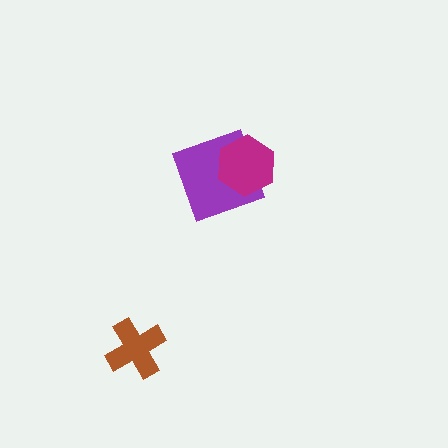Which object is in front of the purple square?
The magenta hexagon is in front of the purple square.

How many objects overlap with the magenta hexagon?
1 object overlaps with the magenta hexagon.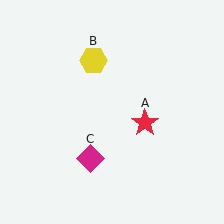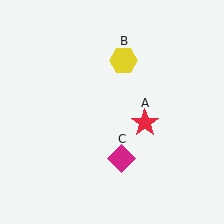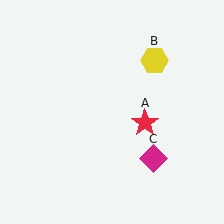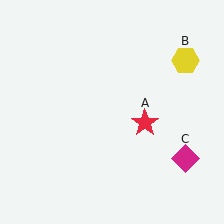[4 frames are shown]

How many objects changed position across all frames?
2 objects changed position: yellow hexagon (object B), magenta diamond (object C).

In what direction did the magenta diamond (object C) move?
The magenta diamond (object C) moved right.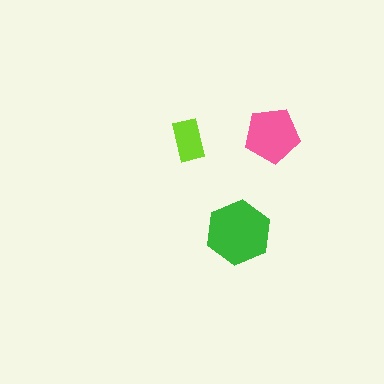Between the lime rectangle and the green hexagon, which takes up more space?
The green hexagon.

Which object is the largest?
The green hexagon.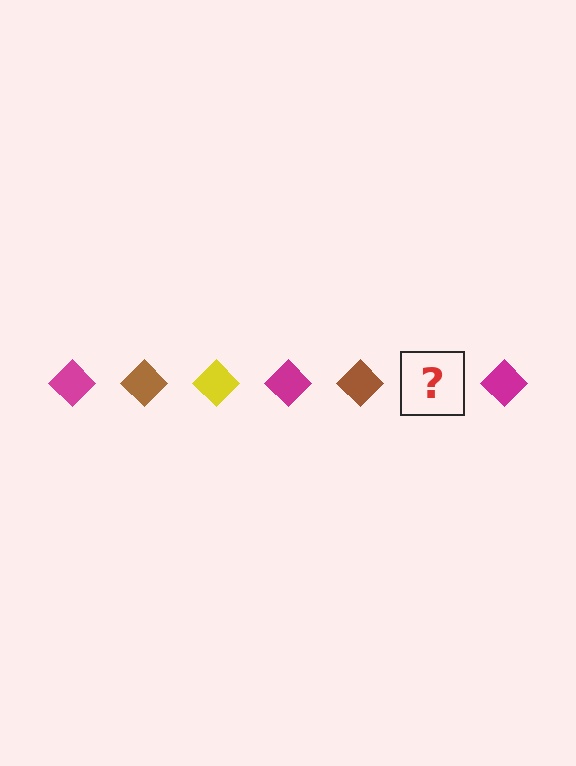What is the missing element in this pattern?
The missing element is a yellow diamond.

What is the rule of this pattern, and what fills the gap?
The rule is that the pattern cycles through magenta, brown, yellow diamonds. The gap should be filled with a yellow diamond.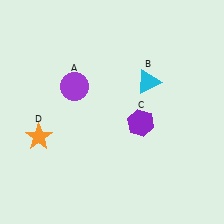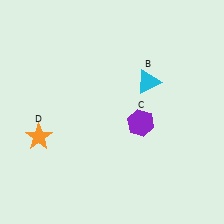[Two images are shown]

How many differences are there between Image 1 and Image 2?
There is 1 difference between the two images.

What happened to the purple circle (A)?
The purple circle (A) was removed in Image 2. It was in the top-left area of Image 1.